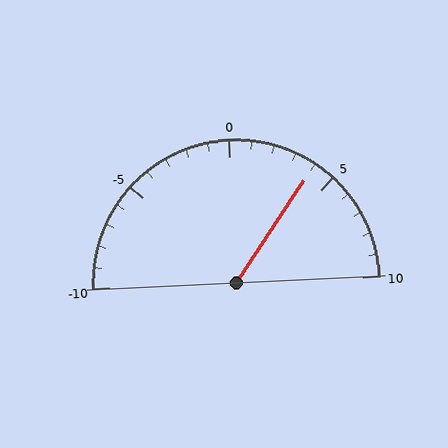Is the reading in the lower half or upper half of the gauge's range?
The reading is in the upper half of the range (-10 to 10).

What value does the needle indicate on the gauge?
The needle indicates approximately 4.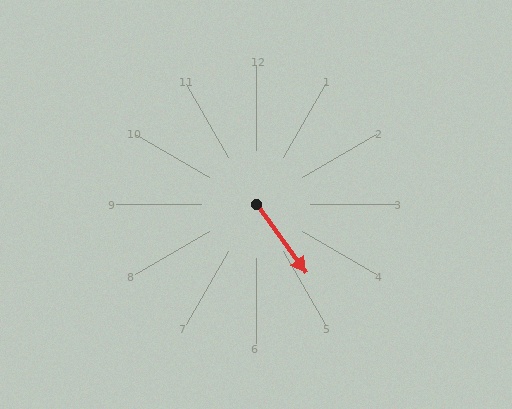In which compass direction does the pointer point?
Southeast.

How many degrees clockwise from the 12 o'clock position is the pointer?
Approximately 144 degrees.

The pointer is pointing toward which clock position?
Roughly 5 o'clock.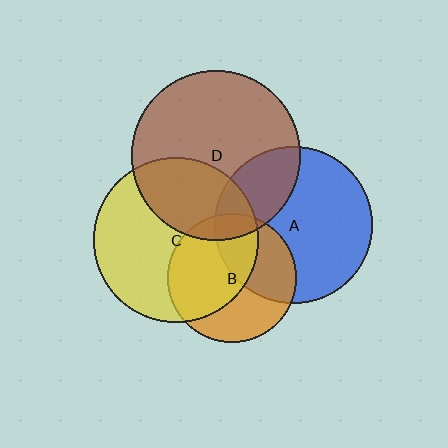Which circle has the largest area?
Circle D (brown).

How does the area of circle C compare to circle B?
Approximately 1.6 times.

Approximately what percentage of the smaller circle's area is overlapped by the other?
Approximately 40%.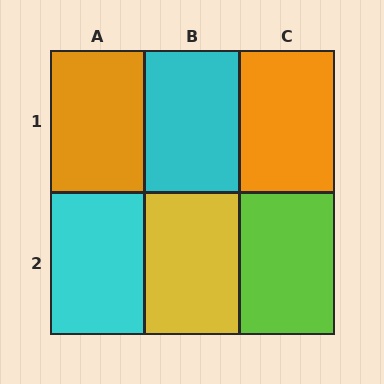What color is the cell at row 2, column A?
Cyan.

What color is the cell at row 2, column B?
Yellow.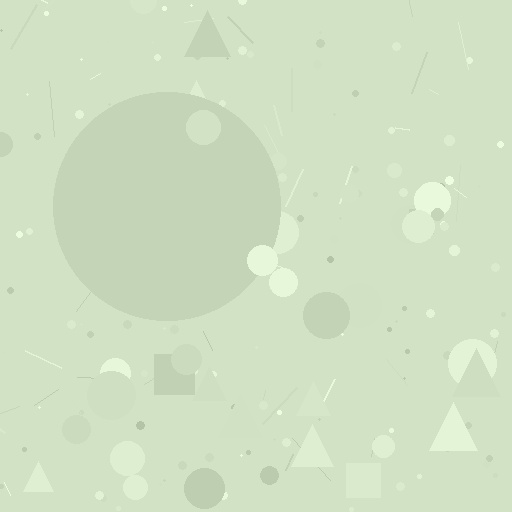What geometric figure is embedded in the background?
A circle is embedded in the background.